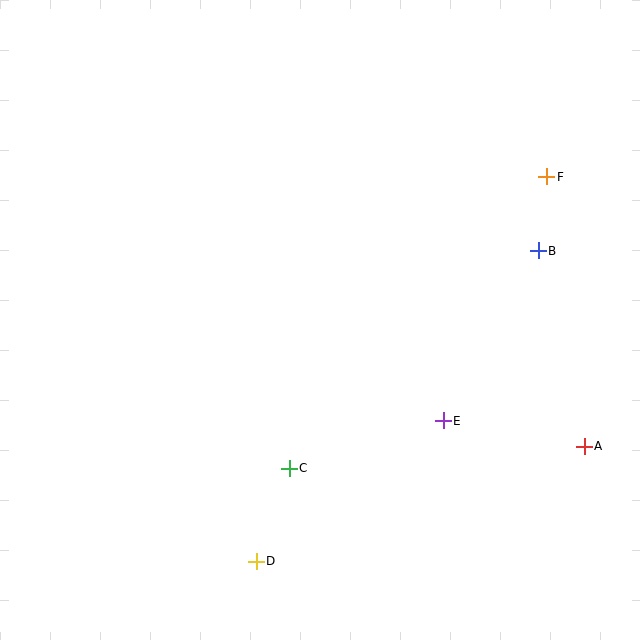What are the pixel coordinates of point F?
Point F is at (547, 177).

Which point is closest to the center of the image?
Point C at (289, 468) is closest to the center.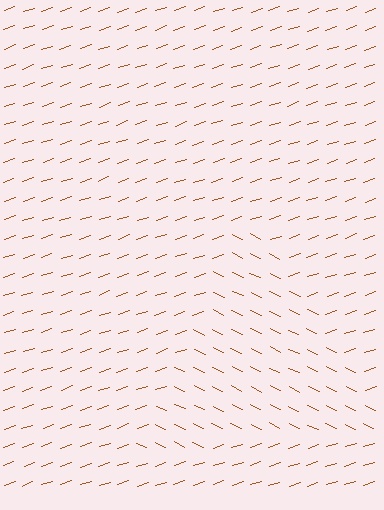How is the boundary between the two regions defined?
The boundary is defined purely by a change in line orientation (approximately 45 degrees difference). All lines are the same color and thickness.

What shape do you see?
I see a triangle.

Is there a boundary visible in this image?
Yes, there is a texture boundary formed by a change in line orientation.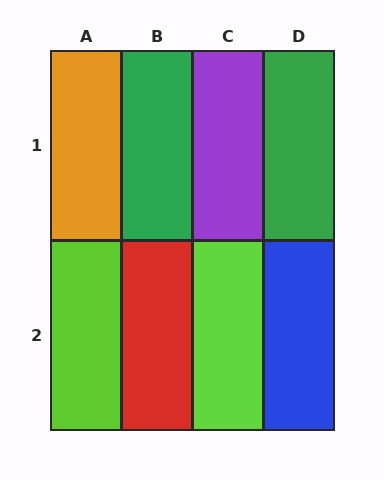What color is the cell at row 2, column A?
Lime.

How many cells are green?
2 cells are green.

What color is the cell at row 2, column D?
Blue.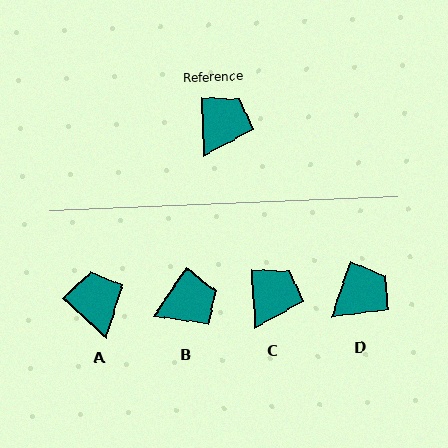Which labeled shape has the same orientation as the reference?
C.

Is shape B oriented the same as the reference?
No, it is off by about 37 degrees.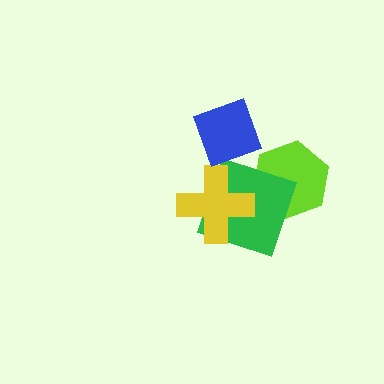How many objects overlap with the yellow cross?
1 object overlaps with the yellow cross.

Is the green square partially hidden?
Yes, it is partially covered by another shape.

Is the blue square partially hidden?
No, no other shape covers it.